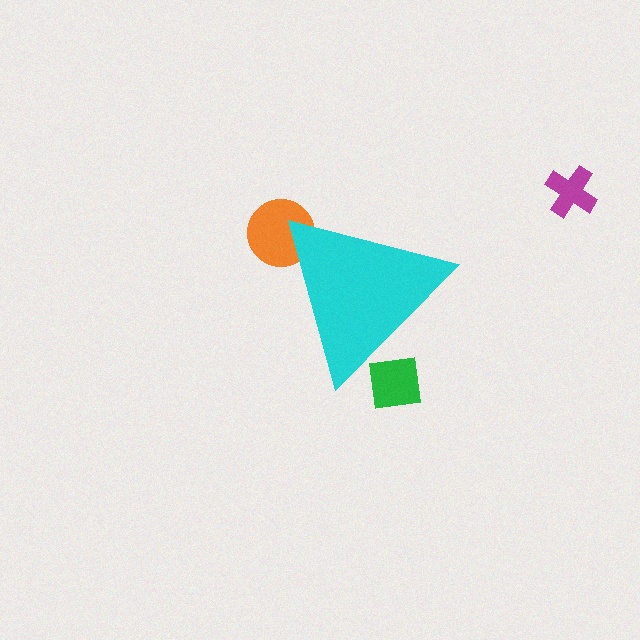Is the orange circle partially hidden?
Yes, the orange circle is partially hidden behind the cyan triangle.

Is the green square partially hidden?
Yes, the green square is partially hidden behind the cyan triangle.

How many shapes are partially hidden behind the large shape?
2 shapes are partially hidden.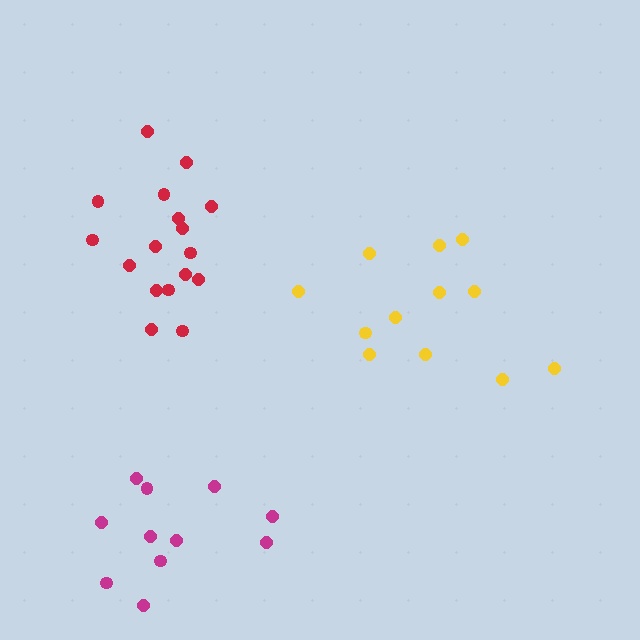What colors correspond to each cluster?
The clusters are colored: magenta, red, yellow.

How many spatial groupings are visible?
There are 3 spatial groupings.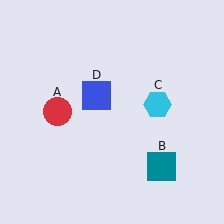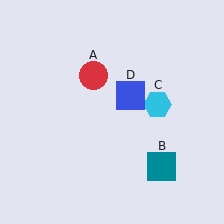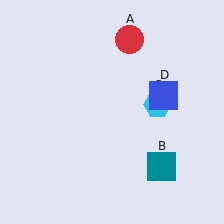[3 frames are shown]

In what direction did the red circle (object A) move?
The red circle (object A) moved up and to the right.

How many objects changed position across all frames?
2 objects changed position: red circle (object A), blue square (object D).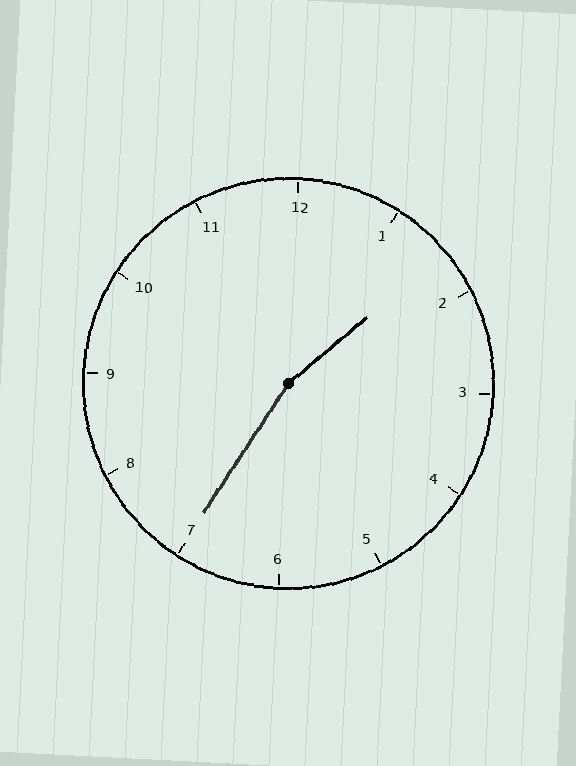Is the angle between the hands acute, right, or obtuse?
It is obtuse.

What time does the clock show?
1:35.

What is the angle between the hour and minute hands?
Approximately 162 degrees.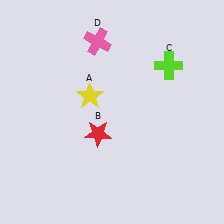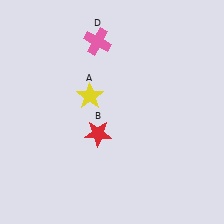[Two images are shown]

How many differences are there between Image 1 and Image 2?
There is 1 difference between the two images.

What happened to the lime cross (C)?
The lime cross (C) was removed in Image 2. It was in the top-right area of Image 1.